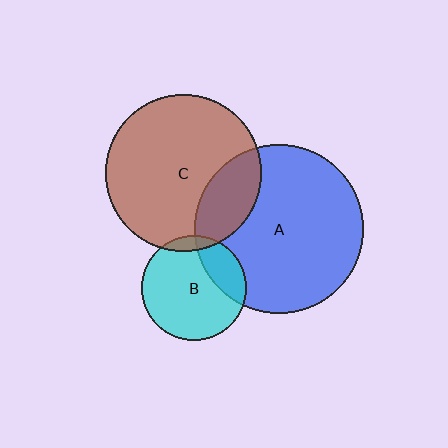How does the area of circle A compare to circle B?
Approximately 2.6 times.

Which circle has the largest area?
Circle A (blue).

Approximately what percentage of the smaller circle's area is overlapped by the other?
Approximately 20%.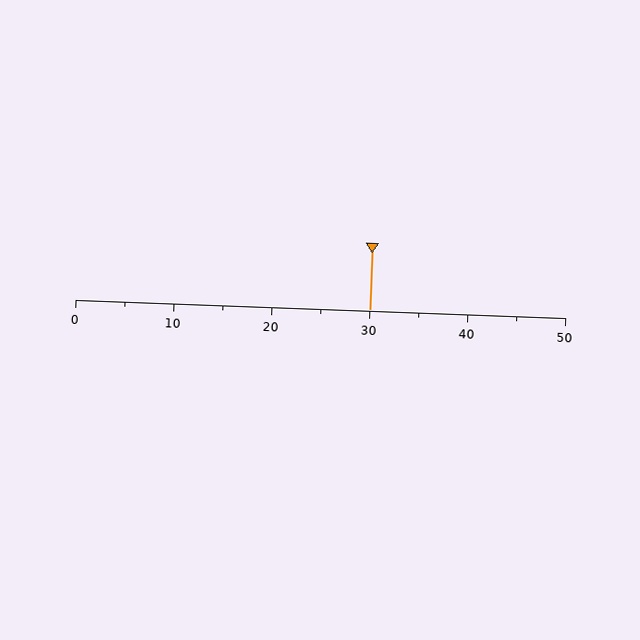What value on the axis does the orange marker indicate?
The marker indicates approximately 30.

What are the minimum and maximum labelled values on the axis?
The axis runs from 0 to 50.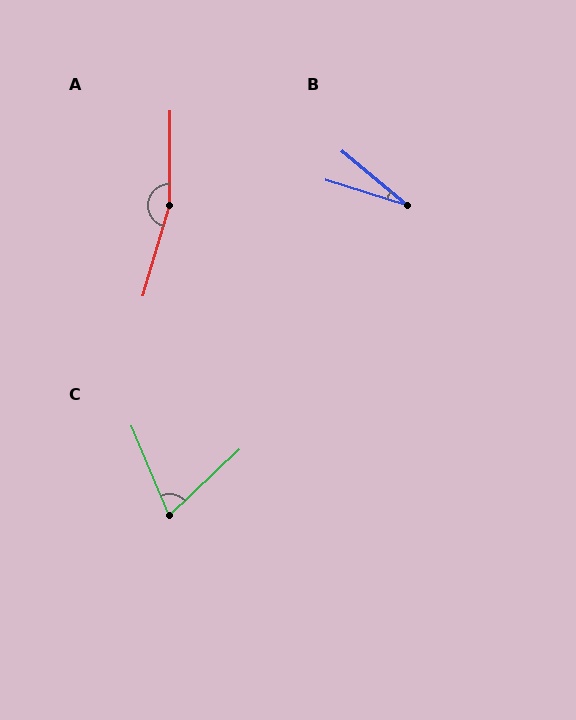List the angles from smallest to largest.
B (23°), C (69°), A (164°).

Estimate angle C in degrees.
Approximately 69 degrees.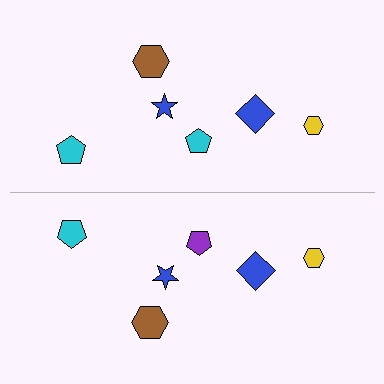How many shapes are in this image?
There are 12 shapes in this image.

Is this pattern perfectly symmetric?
No, the pattern is not perfectly symmetric. The purple pentagon on the bottom side breaks the symmetry — its mirror counterpart is cyan.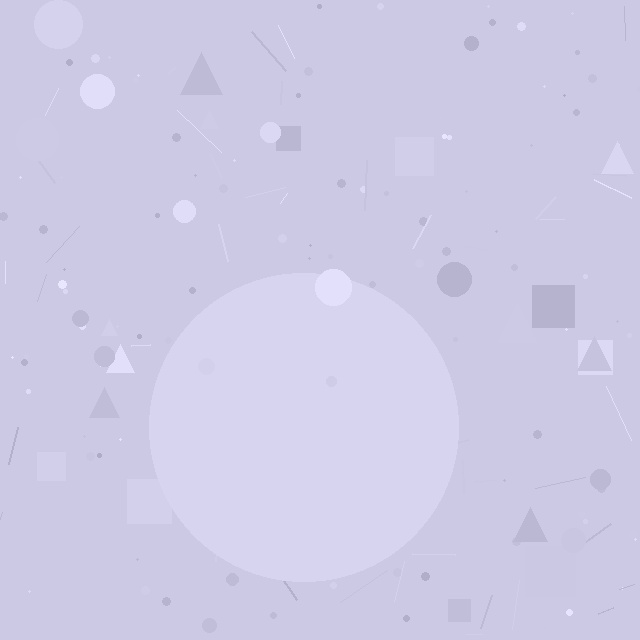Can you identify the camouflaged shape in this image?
The camouflaged shape is a circle.